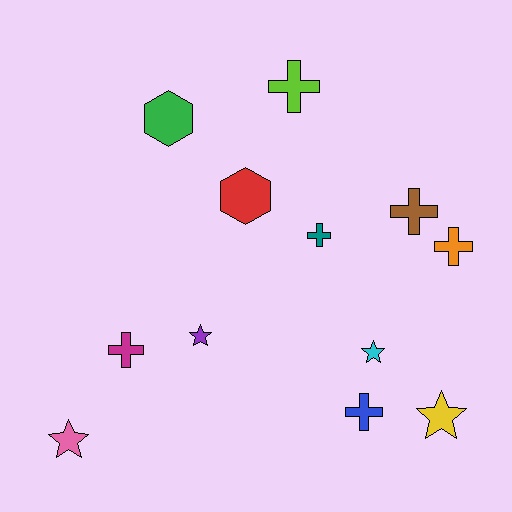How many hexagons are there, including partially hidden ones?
There are 2 hexagons.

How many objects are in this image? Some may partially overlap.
There are 12 objects.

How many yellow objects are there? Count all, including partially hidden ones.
There is 1 yellow object.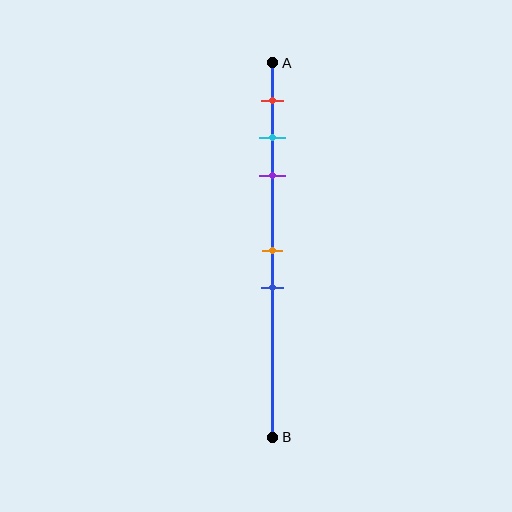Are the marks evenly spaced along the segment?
No, the marks are not evenly spaced.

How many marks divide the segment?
There are 5 marks dividing the segment.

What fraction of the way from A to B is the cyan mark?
The cyan mark is approximately 20% (0.2) of the way from A to B.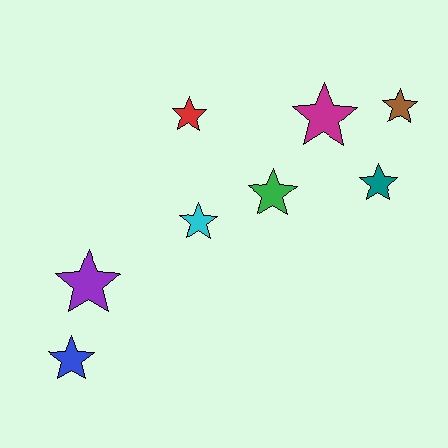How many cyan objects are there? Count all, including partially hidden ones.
There is 1 cyan object.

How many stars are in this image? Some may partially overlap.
There are 8 stars.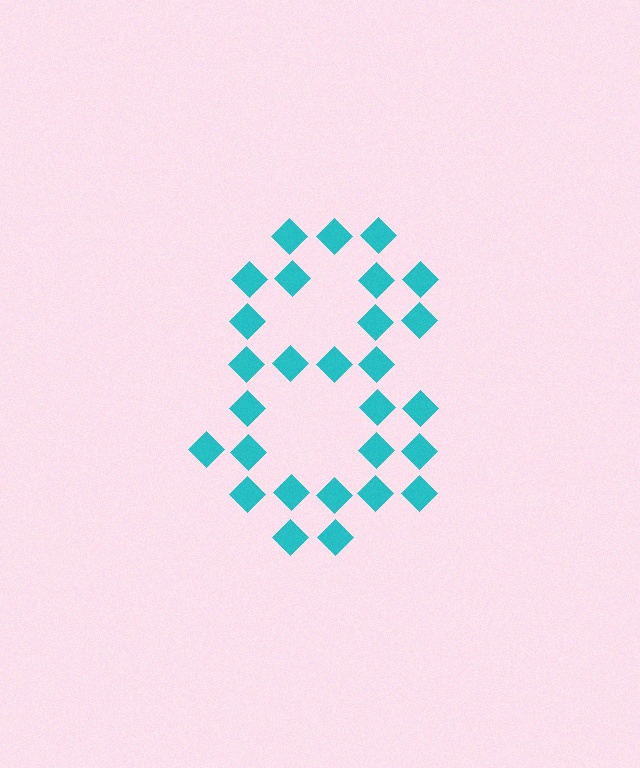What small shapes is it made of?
It is made of small diamonds.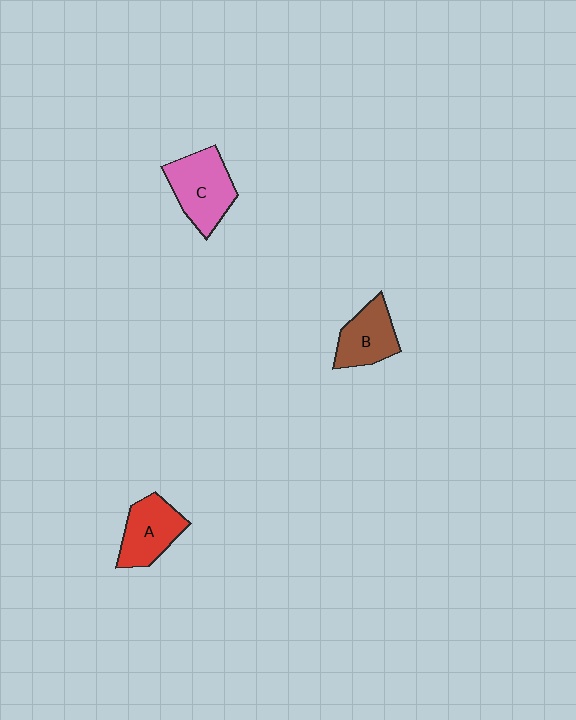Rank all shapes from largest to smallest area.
From largest to smallest: C (pink), A (red), B (brown).